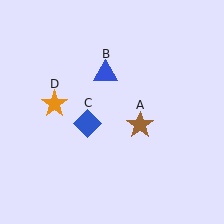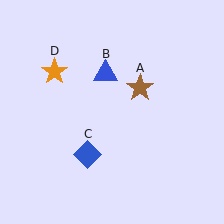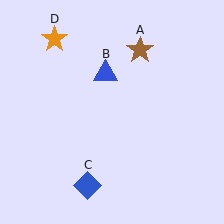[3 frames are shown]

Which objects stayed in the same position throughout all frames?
Blue triangle (object B) remained stationary.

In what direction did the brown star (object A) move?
The brown star (object A) moved up.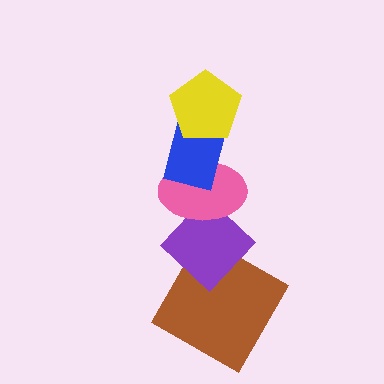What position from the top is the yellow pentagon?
The yellow pentagon is 1st from the top.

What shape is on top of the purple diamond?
The pink ellipse is on top of the purple diamond.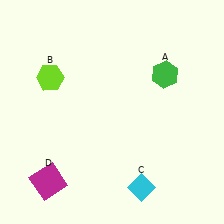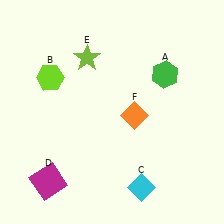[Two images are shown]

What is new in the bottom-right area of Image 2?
An orange diamond (F) was added in the bottom-right area of Image 2.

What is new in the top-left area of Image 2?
A lime star (E) was added in the top-left area of Image 2.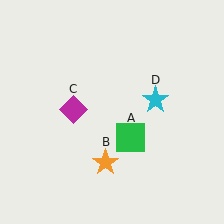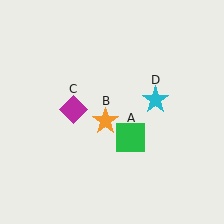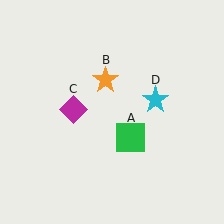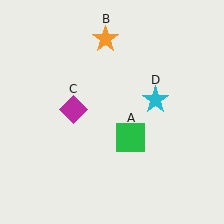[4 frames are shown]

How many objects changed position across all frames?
1 object changed position: orange star (object B).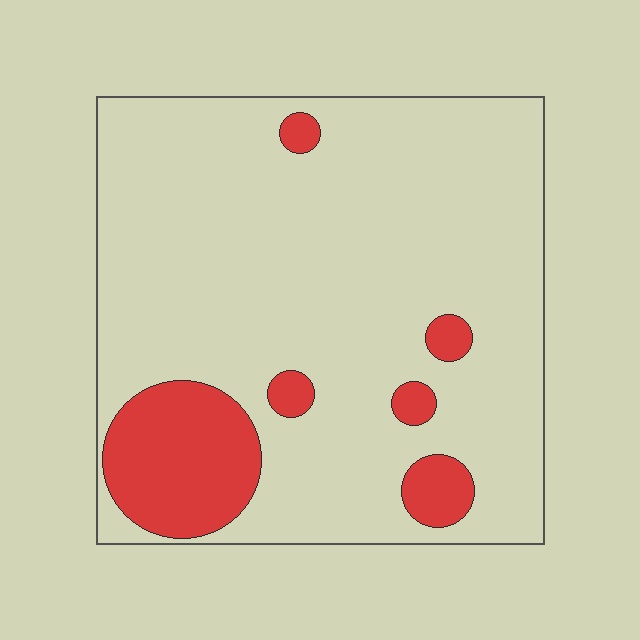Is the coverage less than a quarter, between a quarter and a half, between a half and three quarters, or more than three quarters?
Less than a quarter.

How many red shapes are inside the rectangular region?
6.